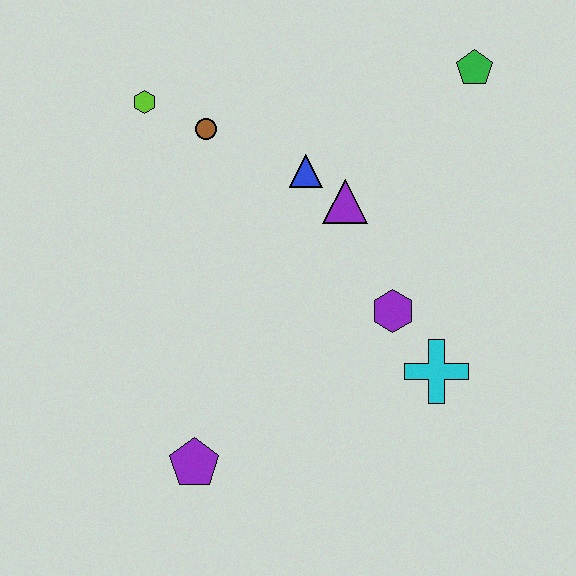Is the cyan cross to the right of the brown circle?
Yes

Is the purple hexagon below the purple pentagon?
No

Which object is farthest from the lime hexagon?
The cyan cross is farthest from the lime hexagon.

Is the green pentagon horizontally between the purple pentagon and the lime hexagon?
No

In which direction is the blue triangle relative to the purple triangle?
The blue triangle is to the left of the purple triangle.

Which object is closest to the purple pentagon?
The purple hexagon is closest to the purple pentagon.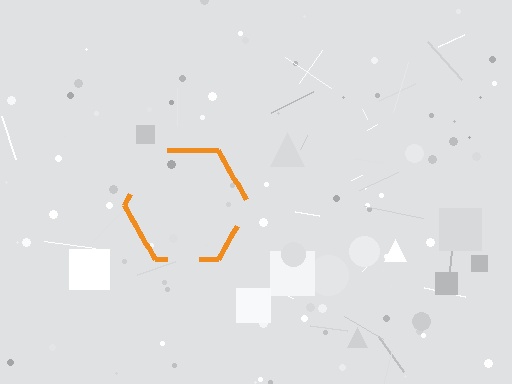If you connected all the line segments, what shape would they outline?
They would outline a hexagon.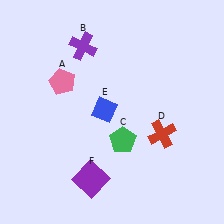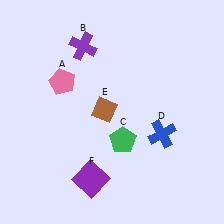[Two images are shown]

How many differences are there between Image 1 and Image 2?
There are 2 differences between the two images.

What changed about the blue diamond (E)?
In Image 1, E is blue. In Image 2, it changed to brown.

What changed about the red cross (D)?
In Image 1, D is red. In Image 2, it changed to blue.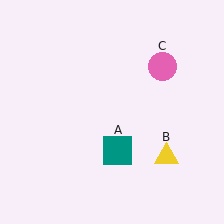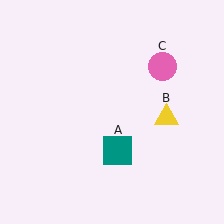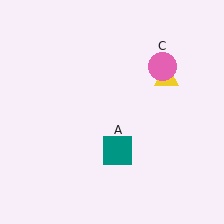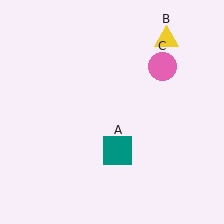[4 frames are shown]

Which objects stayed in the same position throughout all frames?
Teal square (object A) and pink circle (object C) remained stationary.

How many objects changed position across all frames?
1 object changed position: yellow triangle (object B).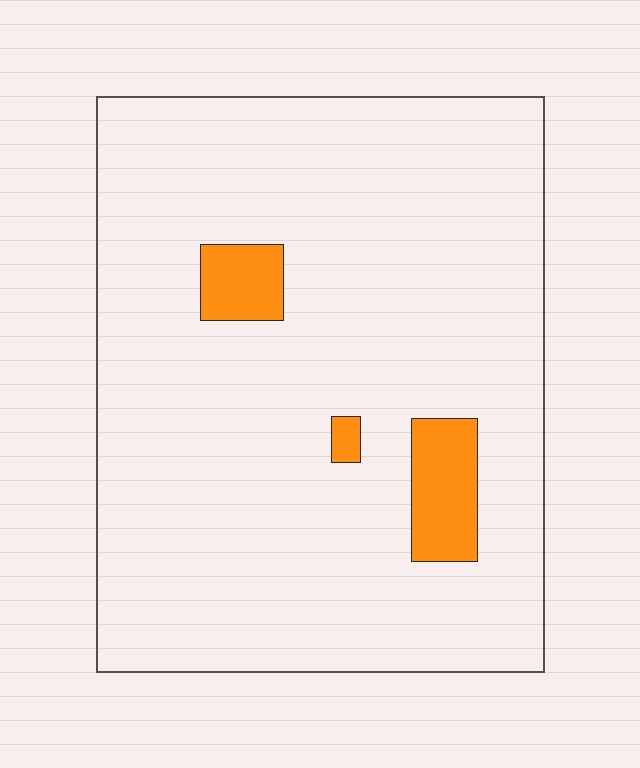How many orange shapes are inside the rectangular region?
3.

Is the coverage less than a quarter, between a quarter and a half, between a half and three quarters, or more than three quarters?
Less than a quarter.